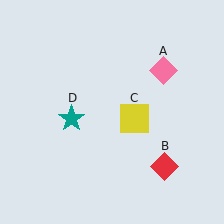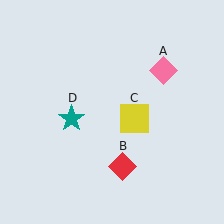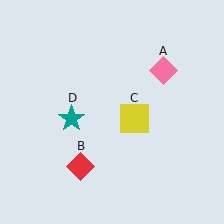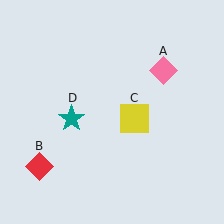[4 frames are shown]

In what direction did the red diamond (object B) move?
The red diamond (object B) moved left.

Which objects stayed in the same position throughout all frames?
Pink diamond (object A) and yellow square (object C) and teal star (object D) remained stationary.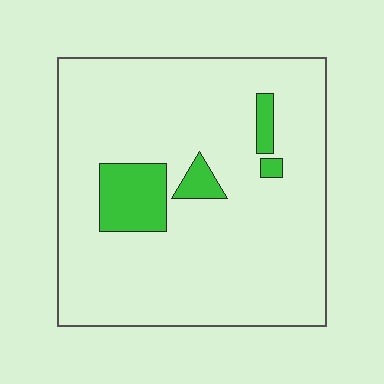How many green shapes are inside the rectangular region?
4.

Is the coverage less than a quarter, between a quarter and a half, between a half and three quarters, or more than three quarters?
Less than a quarter.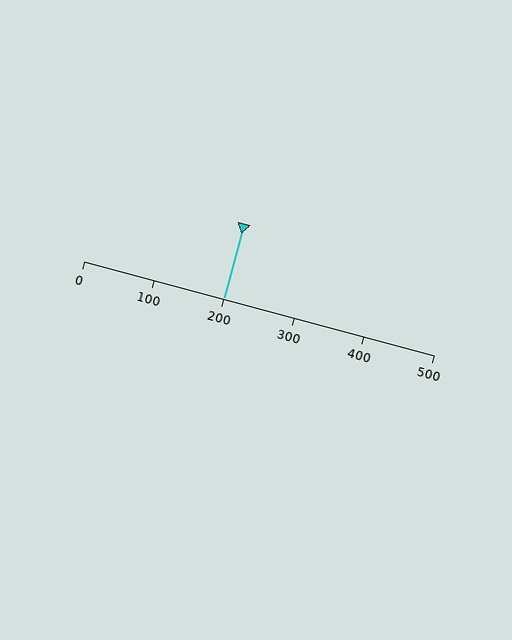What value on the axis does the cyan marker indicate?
The marker indicates approximately 200.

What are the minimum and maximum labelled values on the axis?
The axis runs from 0 to 500.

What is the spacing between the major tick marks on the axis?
The major ticks are spaced 100 apart.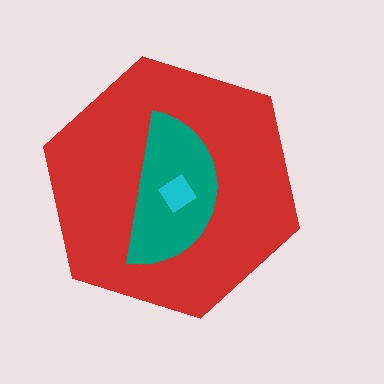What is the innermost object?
The cyan diamond.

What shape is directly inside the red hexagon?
The teal semicircle.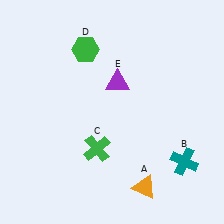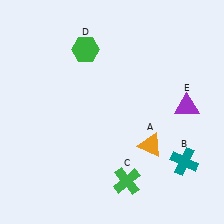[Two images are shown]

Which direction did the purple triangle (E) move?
The purple triangle (E) moved right.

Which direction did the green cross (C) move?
The green cross (C) moved down.